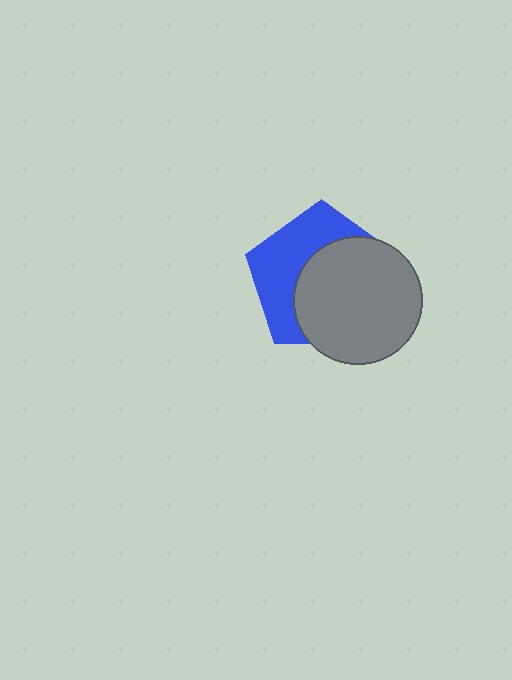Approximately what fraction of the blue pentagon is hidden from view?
Roughly 56% of the blue pentagon is hidden behind the gray circle.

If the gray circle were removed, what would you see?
You would see the complete blue pentagon.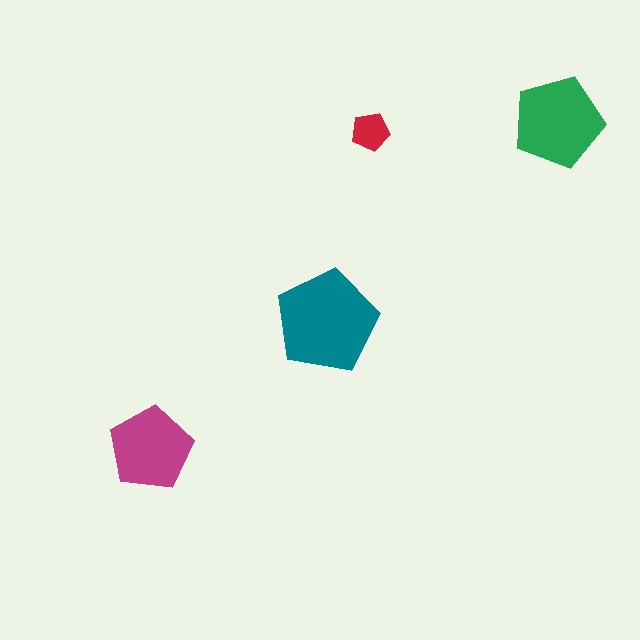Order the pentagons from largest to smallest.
the teal one, the green one, the magenta one, the red one.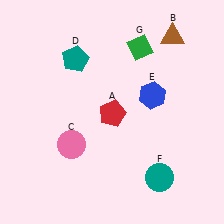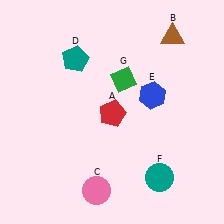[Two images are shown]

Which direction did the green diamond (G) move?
The green diamond (G) moved down.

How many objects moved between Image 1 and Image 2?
2 objects moved between the two images.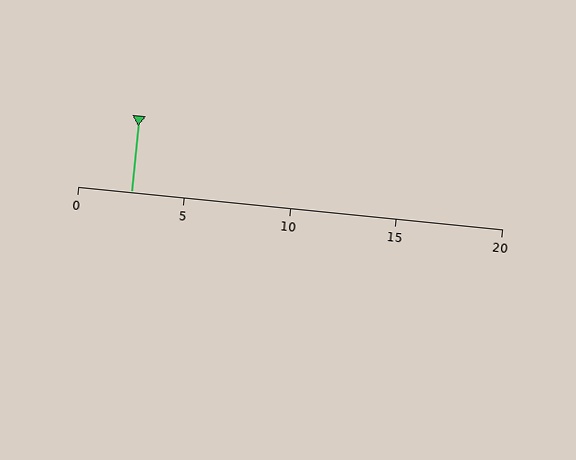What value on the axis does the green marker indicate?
The marker indicates approximately 2.5.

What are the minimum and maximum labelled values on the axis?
The axis runs from 0 to 20.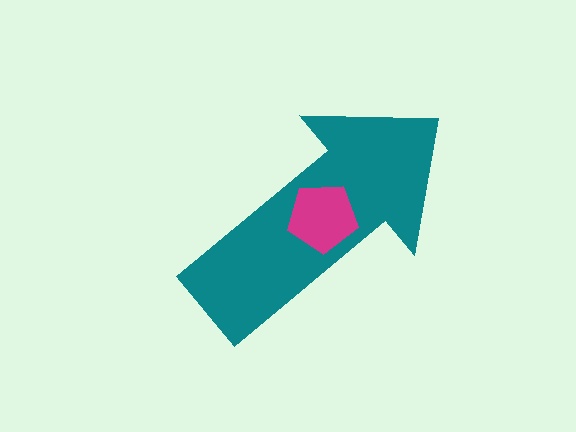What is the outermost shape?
The teal arrow.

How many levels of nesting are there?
2.